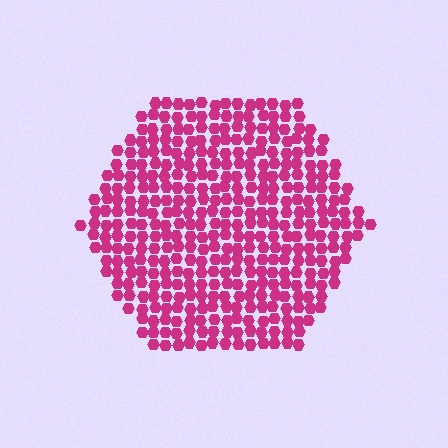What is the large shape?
The large shape is a hexagon.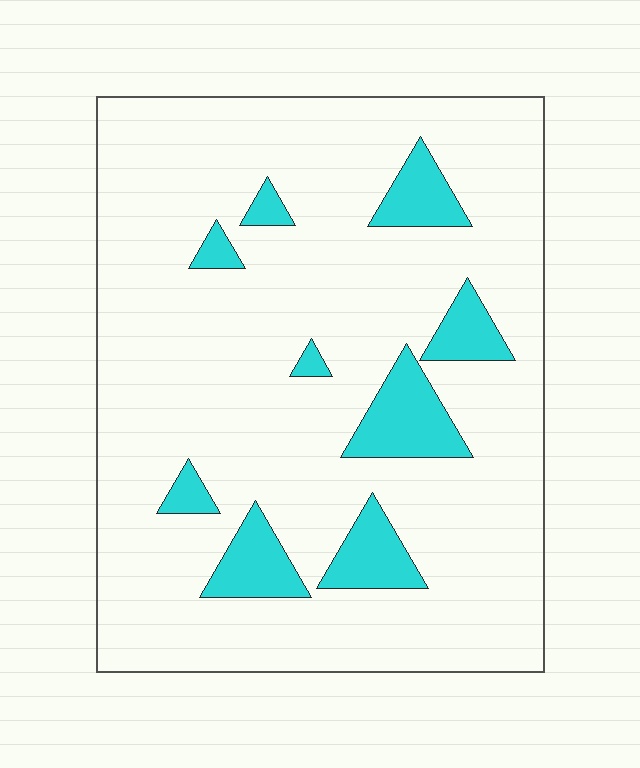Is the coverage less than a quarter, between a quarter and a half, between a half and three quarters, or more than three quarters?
Less than a quarter.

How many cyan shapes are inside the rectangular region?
9.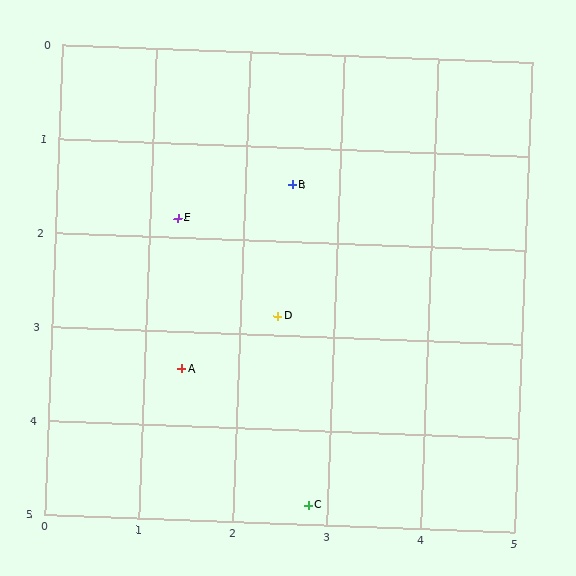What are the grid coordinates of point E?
Point E is at approximately (1.3, 1.8).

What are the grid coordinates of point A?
Point A is at approximately (1.4, 3.4).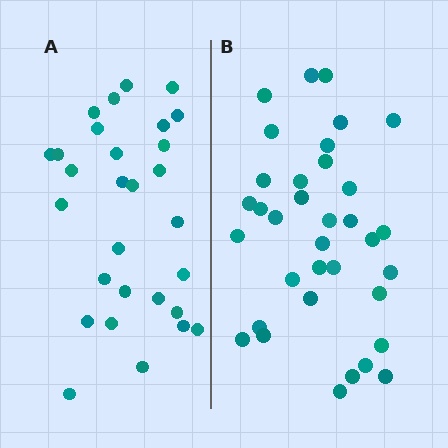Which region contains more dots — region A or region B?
Region B (the right region) has more dots.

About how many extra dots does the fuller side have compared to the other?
Region B has about 6 more dots than region A.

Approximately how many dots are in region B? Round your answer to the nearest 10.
About 40 dots. (The exact count is 35, which rounds to 40.)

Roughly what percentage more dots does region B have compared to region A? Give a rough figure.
About 20% more.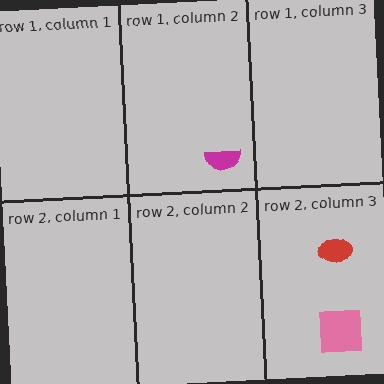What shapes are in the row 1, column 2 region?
The magenta semicircle.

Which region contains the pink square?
The row 2, column 3 region.